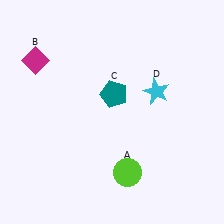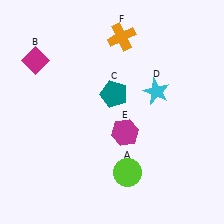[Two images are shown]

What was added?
A magenta hexagon (E), an orange cross (F) were added in Image 2.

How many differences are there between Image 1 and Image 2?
There are 2 differences between the two images.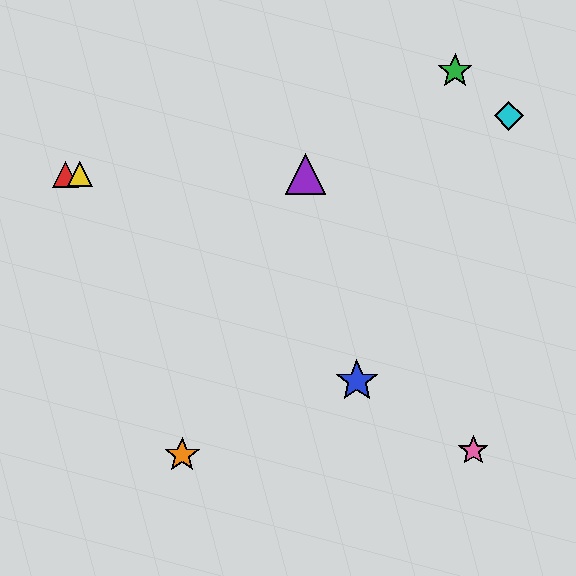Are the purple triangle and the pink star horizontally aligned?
No, the purple triangle is at y≈174 and the pink star is at y≈451.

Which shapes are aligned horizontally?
The red triangle, the yellow triangle, the purple triangle are aligned horizontally.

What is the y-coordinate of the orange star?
The orange star is at y≈455.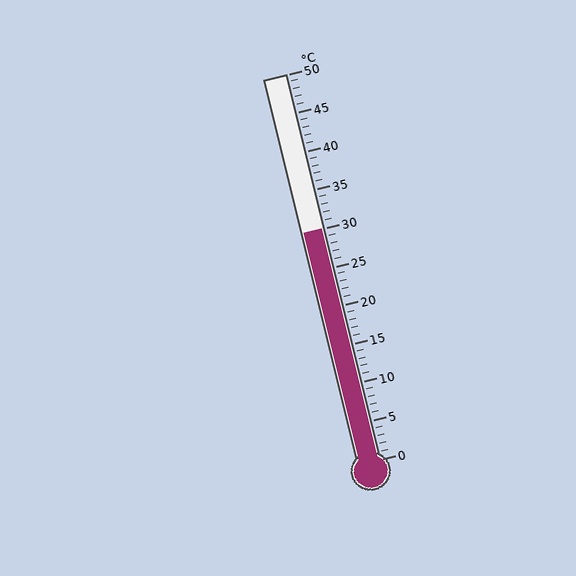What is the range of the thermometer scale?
The thermometer scale ranges from 0°C to 50°C.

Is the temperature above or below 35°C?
The temperature is below 35°C.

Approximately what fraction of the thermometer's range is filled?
The thermometer is filled to approximately 60% of its range.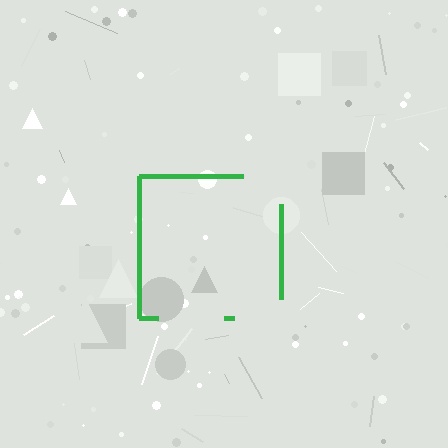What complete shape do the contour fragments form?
The contour fragments form a square.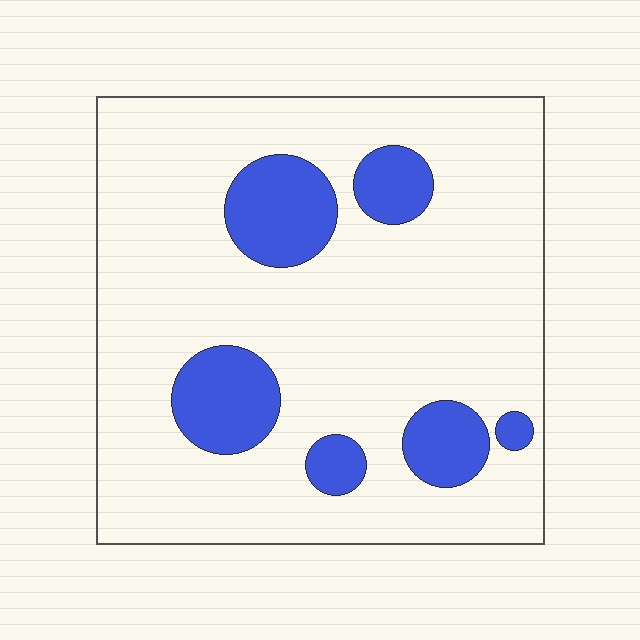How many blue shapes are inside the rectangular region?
6.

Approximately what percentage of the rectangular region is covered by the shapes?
Approximately 15%.